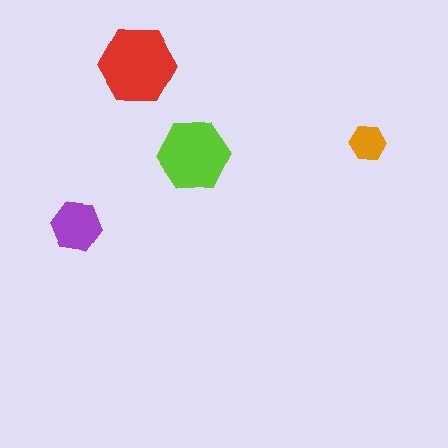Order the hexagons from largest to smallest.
the red one, the lime one, the purple one, the orange one.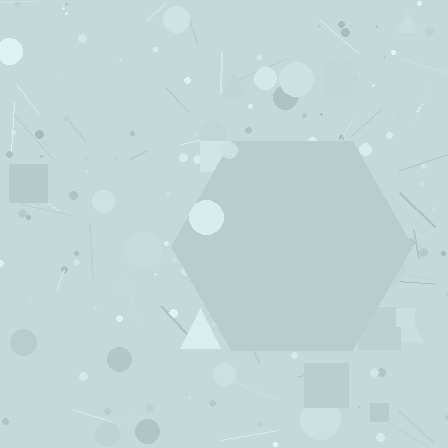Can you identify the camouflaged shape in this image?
The camouflaged shape is a hexagon.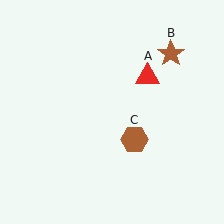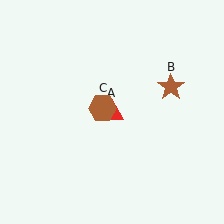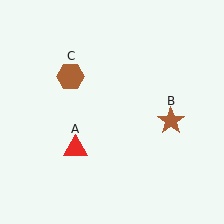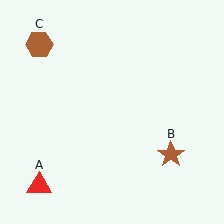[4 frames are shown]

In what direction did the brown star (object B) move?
The brown star (object B) moved down.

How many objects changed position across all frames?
3 objects changed position: red triangle (object A), brown star (object B), brown hexagon (object C).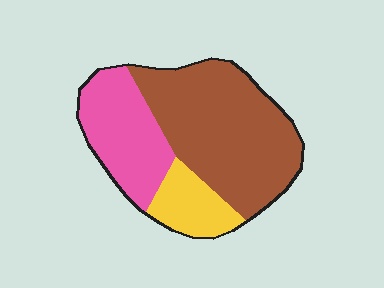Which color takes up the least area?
Yellow, at roughly 15%.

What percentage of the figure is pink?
Pink covers 29% of the figure.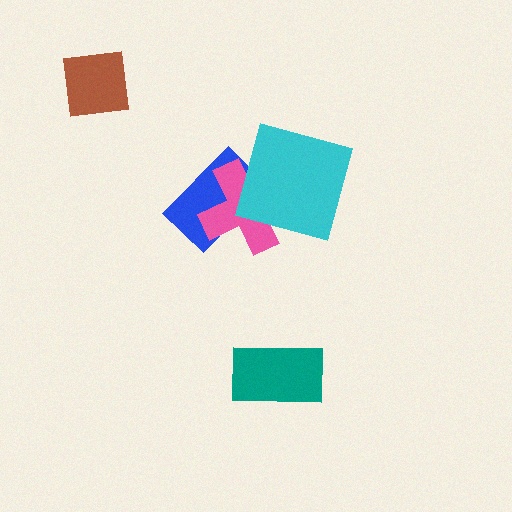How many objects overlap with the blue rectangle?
2 objects overlap with the blue rectangle.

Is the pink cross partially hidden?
Yes, it is partially covered by another shape.